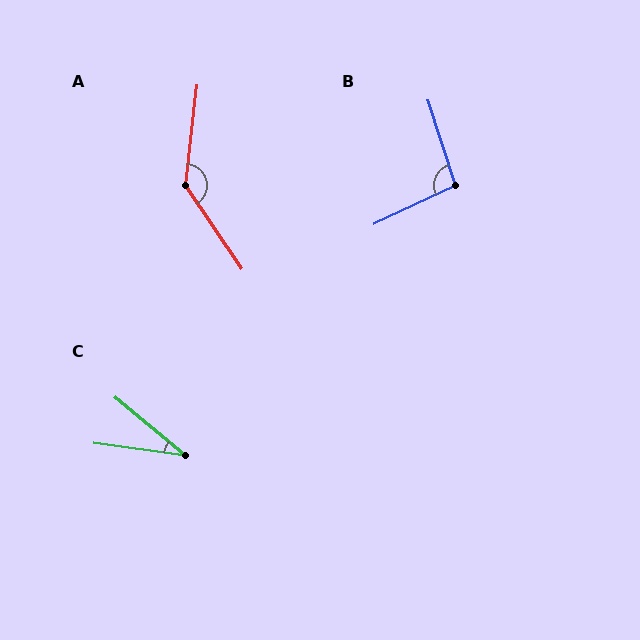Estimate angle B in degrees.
Approximately 98 degrees.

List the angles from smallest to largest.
C (32°), B (98°), A (140°).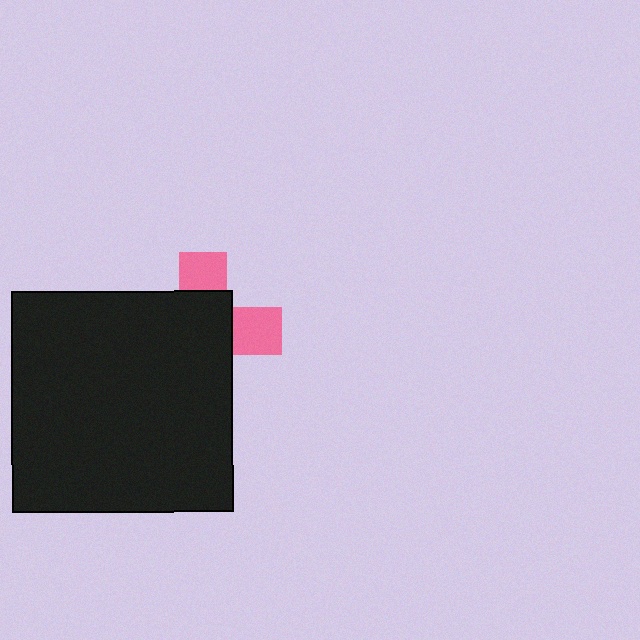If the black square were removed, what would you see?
You would see the complete pink cross.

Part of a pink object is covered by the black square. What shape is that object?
It is a cross.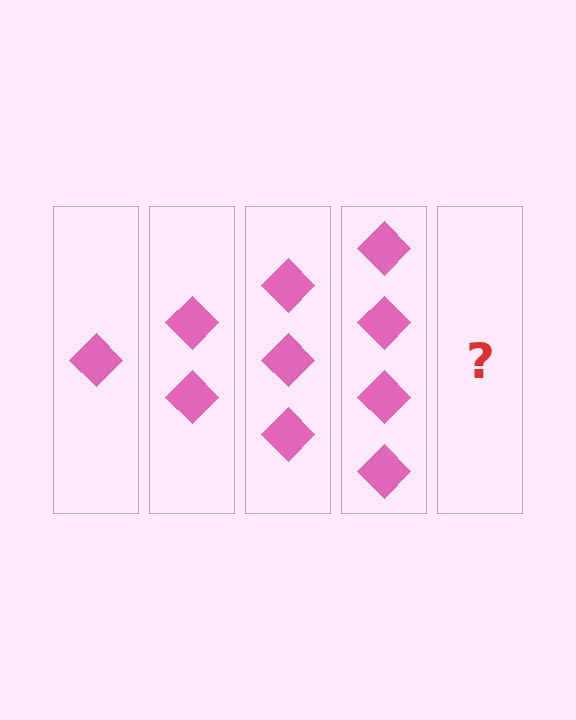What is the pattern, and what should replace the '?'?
The pattern is that each step adds one more diamond. The '?' should be 5 diamonds.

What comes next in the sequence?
The next element should be 5 diamonds.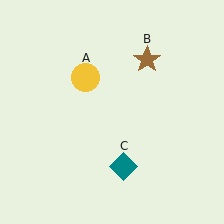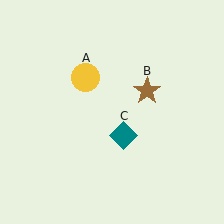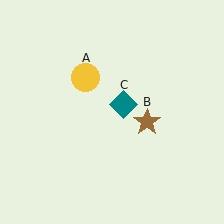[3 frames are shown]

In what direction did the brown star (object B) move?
The brown star (object B) moved down.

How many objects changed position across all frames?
2 objects changed position: brown star (object B), teal diamond (object C).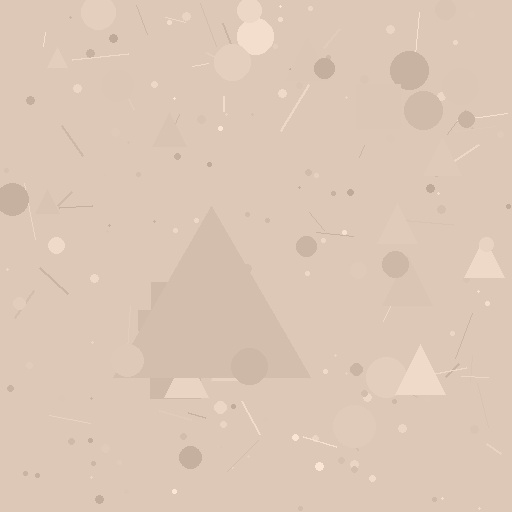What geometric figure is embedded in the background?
A triangle is embedded in the background.